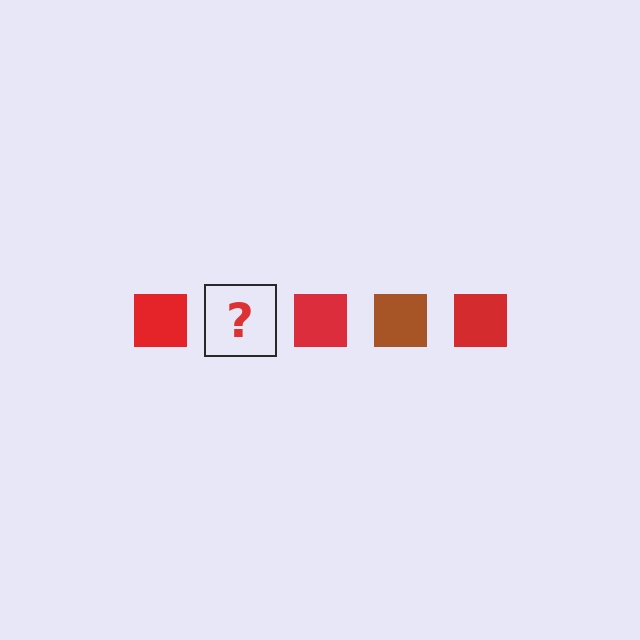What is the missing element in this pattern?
The missing element is a brown square.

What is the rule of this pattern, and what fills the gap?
The rule is that the pattern cycles through red, brown squares. The gap should be filled with a brown square.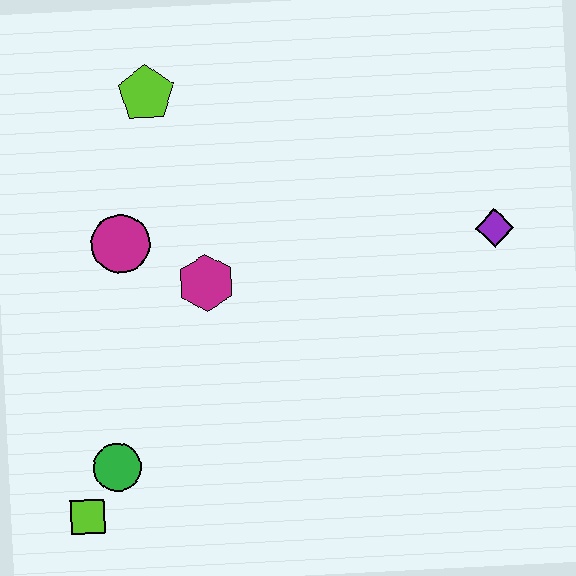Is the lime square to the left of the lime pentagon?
Yes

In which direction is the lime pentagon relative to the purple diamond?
The lime pentagon is to the left of the purple diamond.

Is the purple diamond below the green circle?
No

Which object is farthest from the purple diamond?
The lime square is farthest from the purple diamond.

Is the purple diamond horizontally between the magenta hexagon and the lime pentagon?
No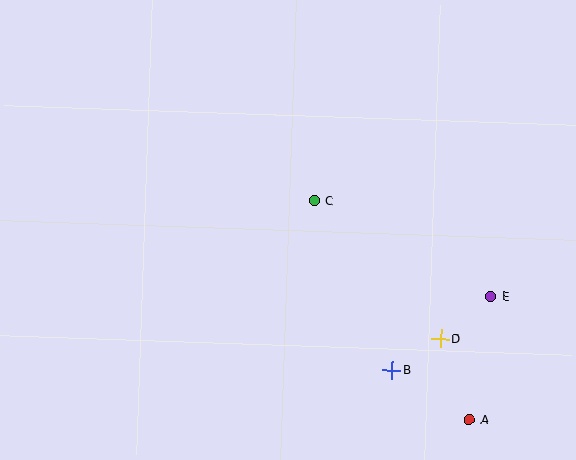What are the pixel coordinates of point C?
Point C is at (314, 201).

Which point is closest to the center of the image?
Point C at (314, 201) is closest to the center.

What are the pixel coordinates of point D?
Point D is at (441, 338).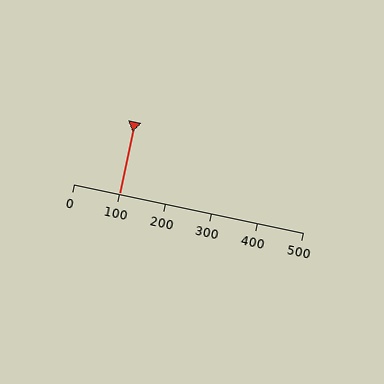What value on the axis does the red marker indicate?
The marker indicates approximately 100.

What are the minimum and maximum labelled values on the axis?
The axis runs from 0 to 500.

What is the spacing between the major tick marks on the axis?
The major ticks are spaced 100 apart.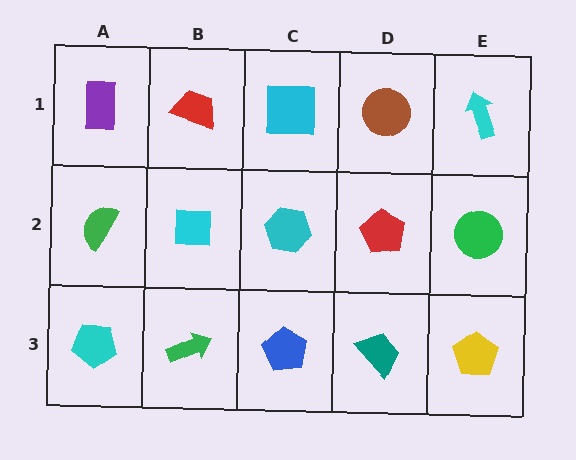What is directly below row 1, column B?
A cyan square.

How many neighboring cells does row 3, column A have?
2.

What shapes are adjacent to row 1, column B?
A cyan square (row 2, column B), a purple rectangle (row 1, column A), a cyan square (row 1, column C).